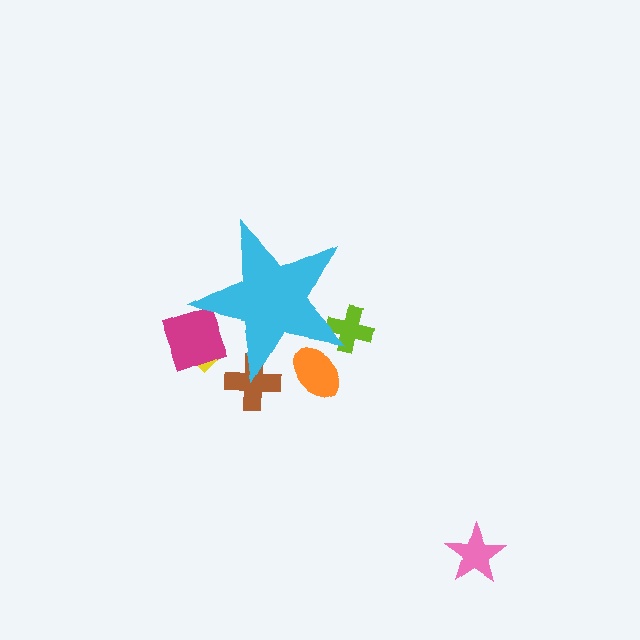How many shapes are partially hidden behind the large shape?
5 shapes are partially hidden.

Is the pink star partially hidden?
No, the pink star is fully visible.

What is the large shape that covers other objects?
A cyan star.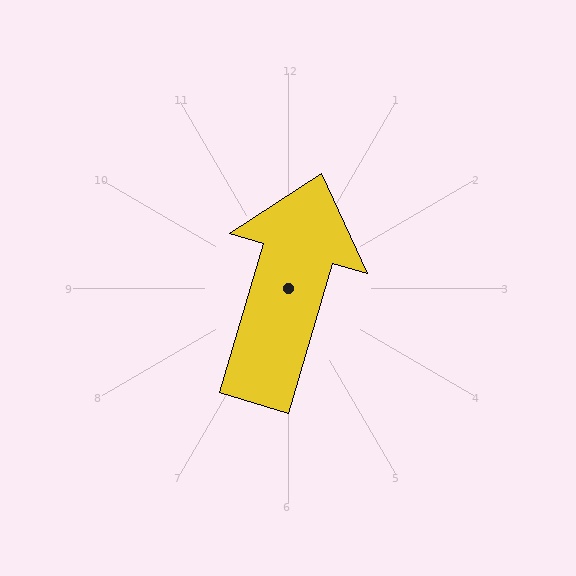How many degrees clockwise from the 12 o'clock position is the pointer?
Approximately 16 degrees.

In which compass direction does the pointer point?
North.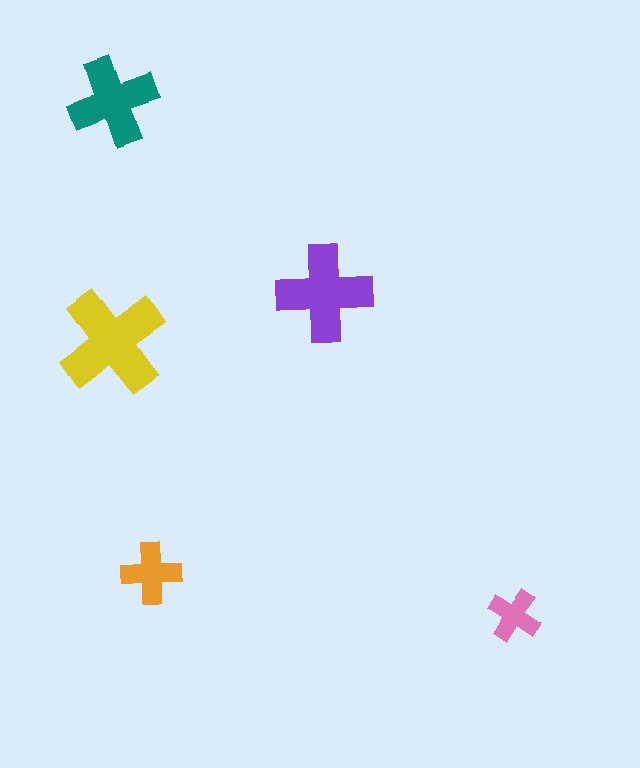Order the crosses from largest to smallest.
the yellow one, the purple one, the teal one, the orange one, the pink one.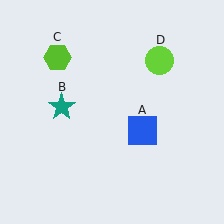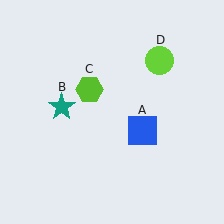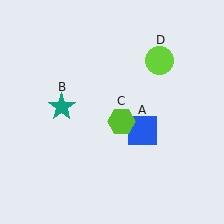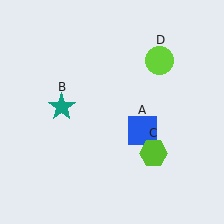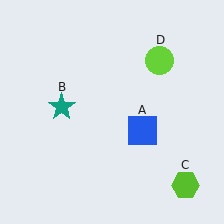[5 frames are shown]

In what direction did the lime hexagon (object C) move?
The lime hexagon (object C) moved down and to the right.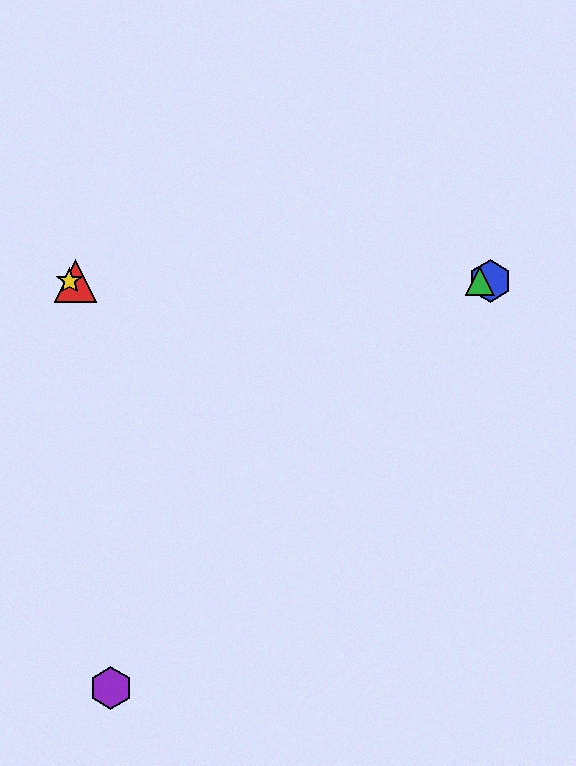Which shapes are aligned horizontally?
The red triangle, the blue hexagon, the green triangle, the yellow star are aligned horizontally.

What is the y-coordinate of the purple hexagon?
The purple hexagon is at y≈688.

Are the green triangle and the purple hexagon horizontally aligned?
No, the green triangle is at y≈281 and the purple hexagon is at y≈688.